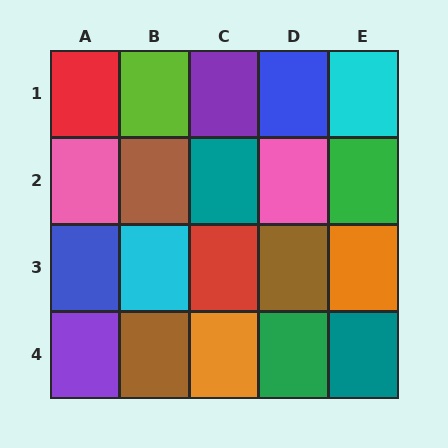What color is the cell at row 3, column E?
Orange.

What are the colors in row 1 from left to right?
Red, lime, purple, blue, cyan.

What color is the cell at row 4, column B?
Brown.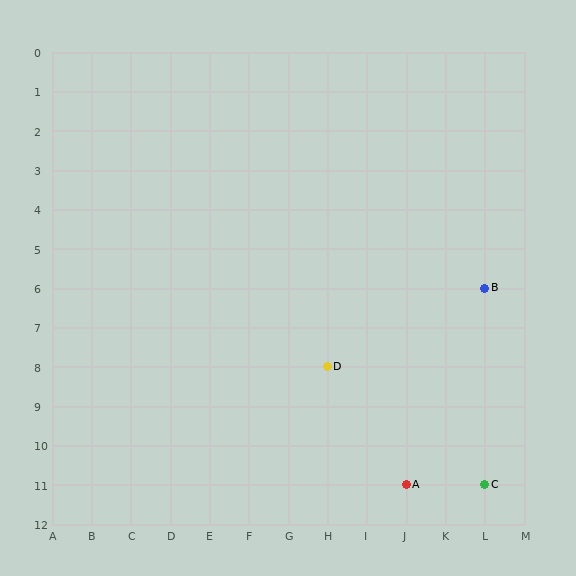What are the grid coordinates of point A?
Point A is at grid coordinates (J, 11).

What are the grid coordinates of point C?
Point C is at grid coordinates (L, 11).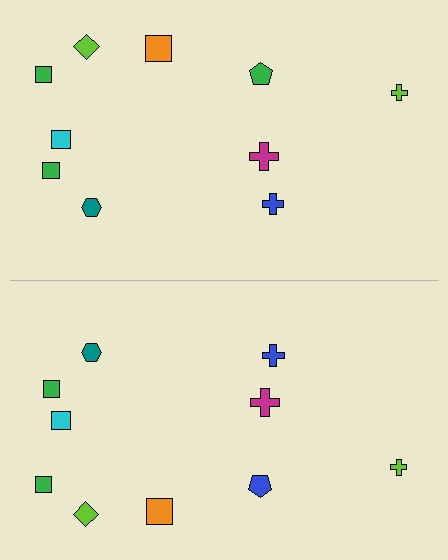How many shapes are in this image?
There are 20 shapes in this image.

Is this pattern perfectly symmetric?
No, the pattern is not perfectly symmetric. The blue pentagon on the bottom side breaks the symmetry — its mirror counterpart is green.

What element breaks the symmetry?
The blue pentagon on the bottom side breaks the symmetry — its mirror counterpart is green.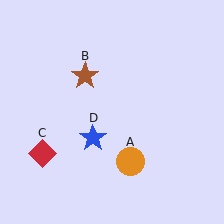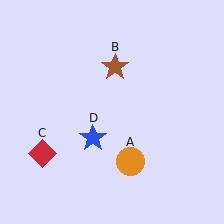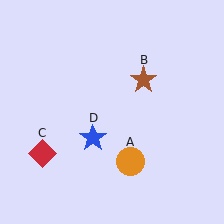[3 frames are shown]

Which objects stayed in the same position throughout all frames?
Orange circle (object A) and red diamond (object C) and blue star (object D) remained stationary.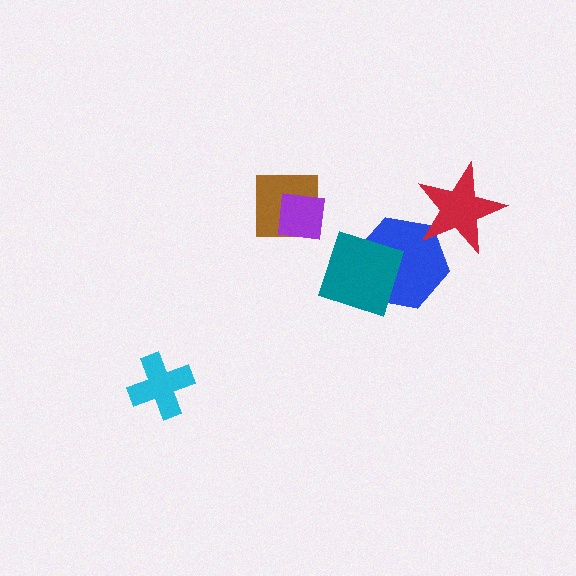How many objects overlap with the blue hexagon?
2 objects overlap with the blue hexagon.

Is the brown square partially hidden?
Yes, it is partially covered by another shape.